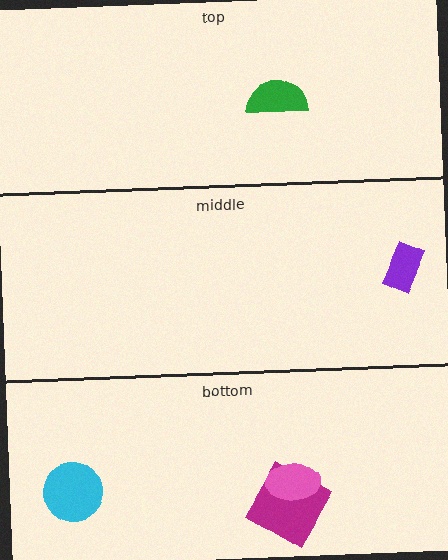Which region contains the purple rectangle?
The middle region.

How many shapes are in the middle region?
1.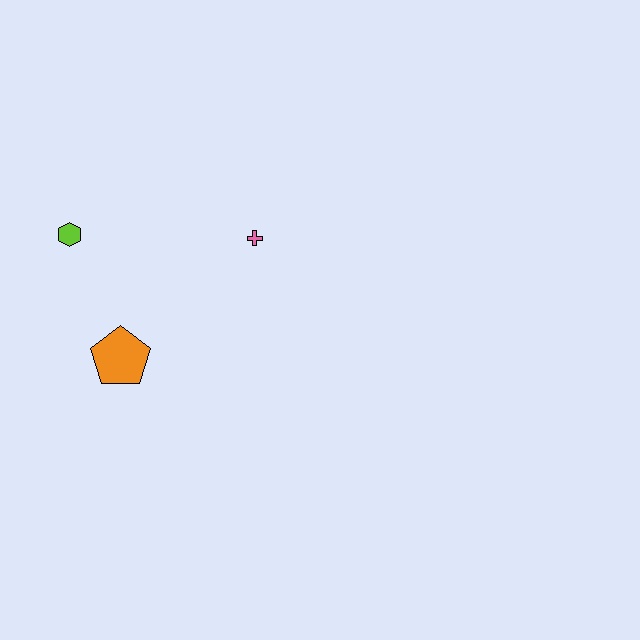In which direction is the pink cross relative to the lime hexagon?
The pink cross is to the right of the lime hexagon.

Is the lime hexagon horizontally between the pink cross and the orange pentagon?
No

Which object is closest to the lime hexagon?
The orange pentagon is closest to the lime hexagon.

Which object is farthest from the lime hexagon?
The pink cross is farthest from the lime hexagon.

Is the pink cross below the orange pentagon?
No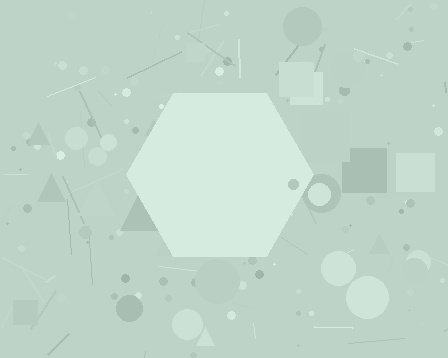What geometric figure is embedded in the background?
A hexagon is embedded in the background.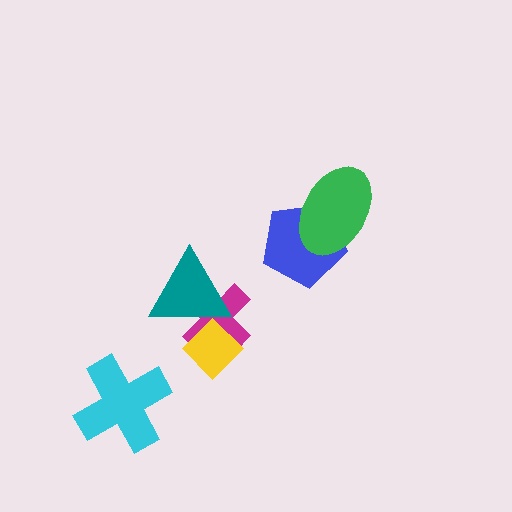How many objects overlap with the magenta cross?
2 objects overlap with the magenta cross.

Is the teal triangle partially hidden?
Yes, it is partially covered by another shape.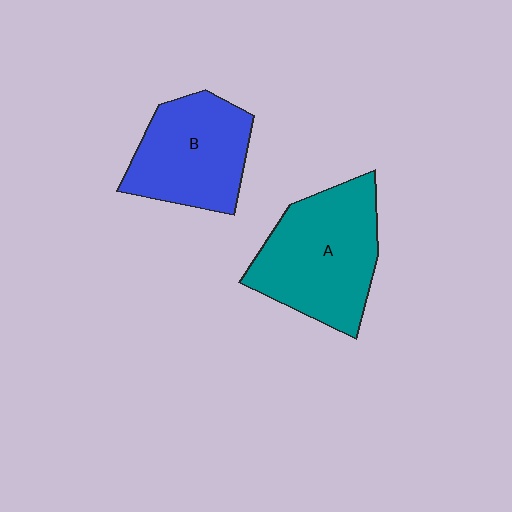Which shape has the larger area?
Shape A (teal).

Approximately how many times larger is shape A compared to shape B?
Approximately 1.2 times.